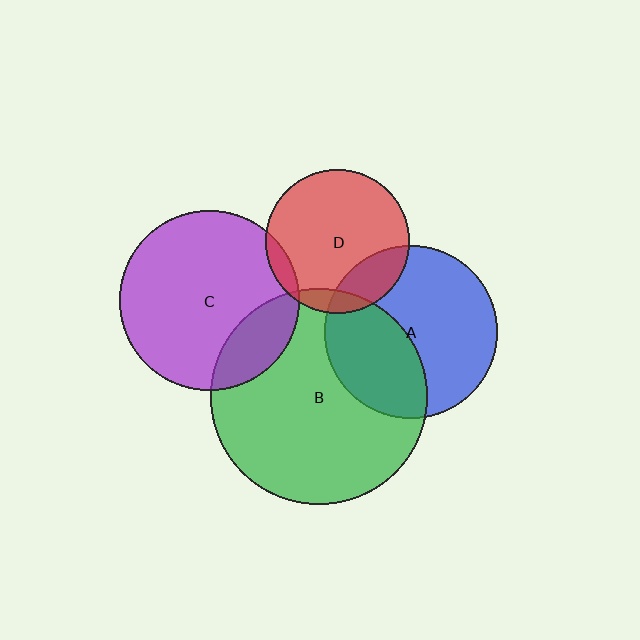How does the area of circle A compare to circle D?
Approximately 1.4 times.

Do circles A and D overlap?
Yes.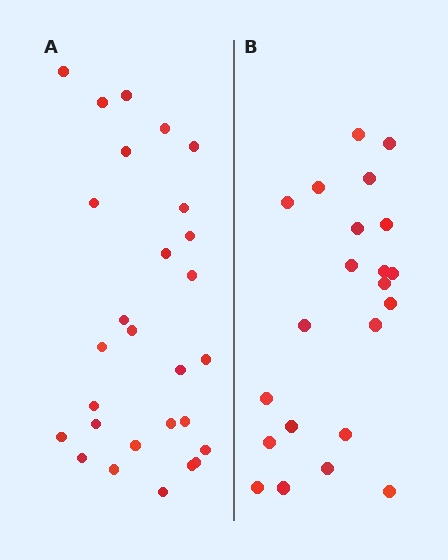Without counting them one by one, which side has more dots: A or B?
Region A (the left region) has more dots.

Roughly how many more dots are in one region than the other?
Region A has about 6 more dots than region B.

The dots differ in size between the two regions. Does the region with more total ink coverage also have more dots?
No. Region B has more total ink coverage because its dots are larger, but region A actually contains more individual dots. Total area can be misleading — the number of items is what matters here.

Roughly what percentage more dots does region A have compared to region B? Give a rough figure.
About 25% more.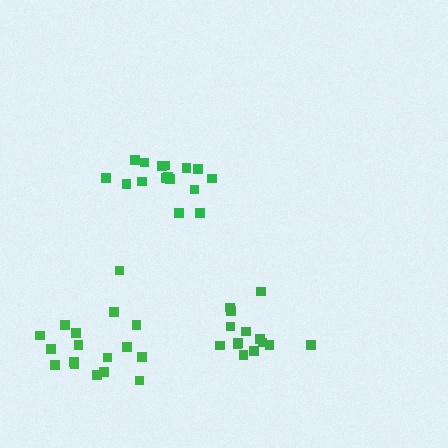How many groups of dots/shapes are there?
There are 3 groups.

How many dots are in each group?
Group 1: 17 dots, Group 2: 14 dots, Group 3: 16 dots (47 total).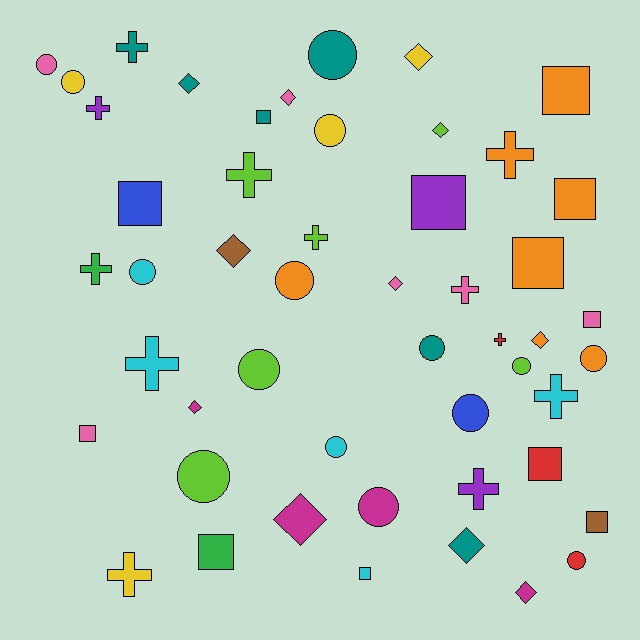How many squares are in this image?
There are 12 squares.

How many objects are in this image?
There are 50 objects.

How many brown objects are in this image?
There are 2 brown objects.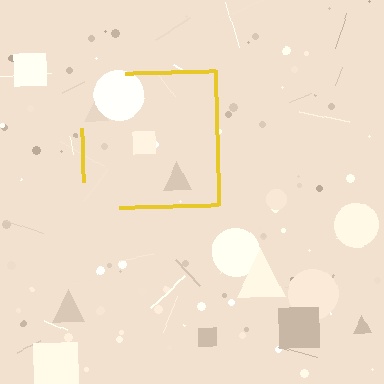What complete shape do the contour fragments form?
The contour fragments form a square.